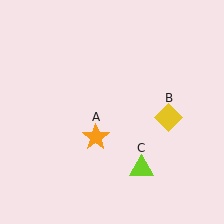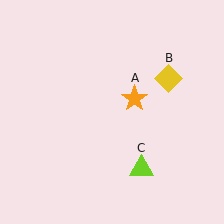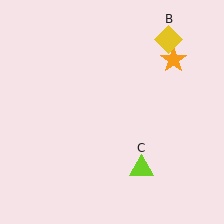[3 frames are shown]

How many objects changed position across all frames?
2 objects changed position: orange star (object A), yellow diamond (object B).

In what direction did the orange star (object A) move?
The orange star (object A) moved up and to the right.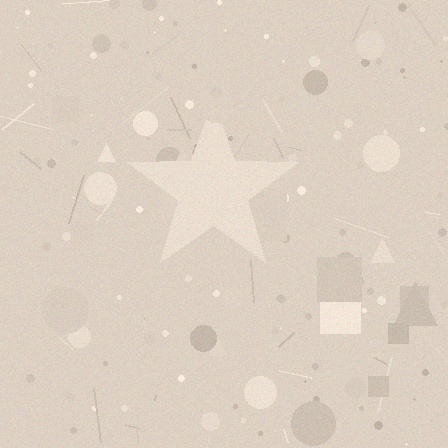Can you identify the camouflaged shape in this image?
The camouflaged shape is a star.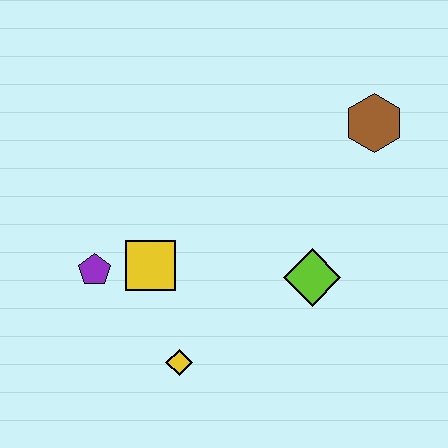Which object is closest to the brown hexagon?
The lime diamond is closest to the brown hexagon.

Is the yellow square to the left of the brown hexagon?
Yes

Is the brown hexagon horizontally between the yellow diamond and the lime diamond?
No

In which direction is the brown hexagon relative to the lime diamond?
The brown hexagon is above the lime diamond.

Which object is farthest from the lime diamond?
The purple pentagon is farthest from the lime diamond.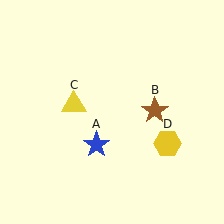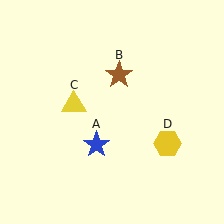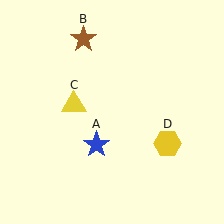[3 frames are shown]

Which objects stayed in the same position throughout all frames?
Blue star (object A) and yellow triangle (object C) and yellow hexagon (object D) remained stationary.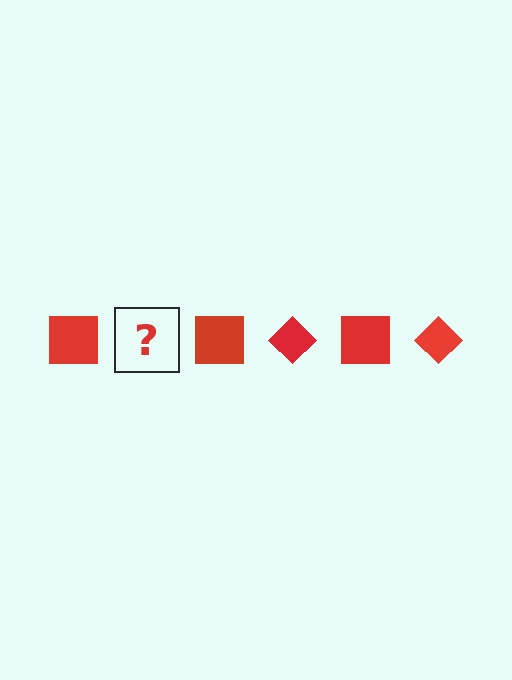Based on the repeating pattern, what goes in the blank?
The blank should be a red diamond.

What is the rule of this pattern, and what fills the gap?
The rule is that the pattern cycles through square, diamond shapes in red. The gap should be filled with a red diamond.